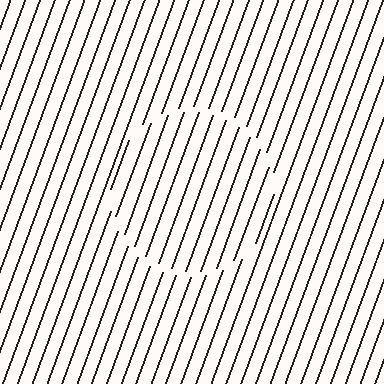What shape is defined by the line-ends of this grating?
An illusory circle. The interior of the shape contains the same grating, shifted by half a period — the contour is defined by the phase discontinuity where line-ends from the inner and outer gratings abut.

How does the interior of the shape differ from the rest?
The interior of the shape contains the same grating, shifted by half a period — the contour is defined by the phase discontinuity where line-ends from the inner and outer gratings abut.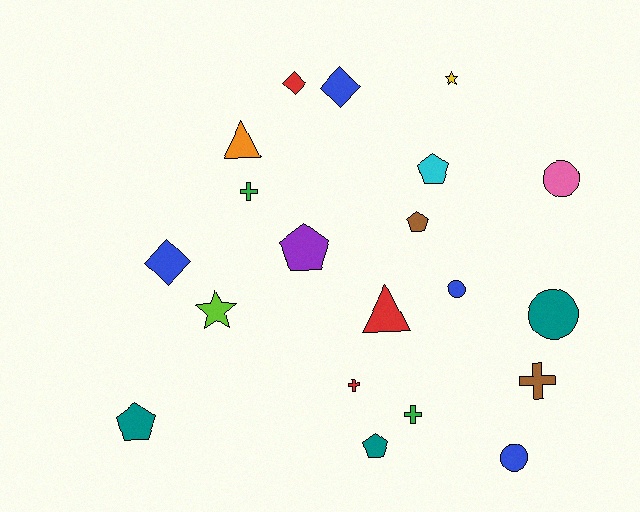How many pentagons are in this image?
There are 5 pentagons.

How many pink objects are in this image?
There is 1 pink object.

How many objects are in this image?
There are 20 objects.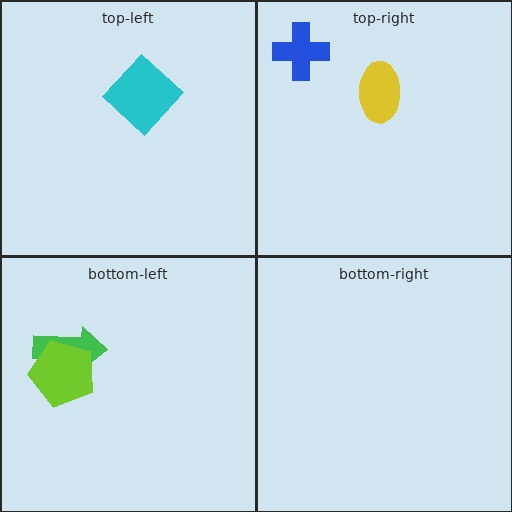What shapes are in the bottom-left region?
The green arrow, the lime pentagon.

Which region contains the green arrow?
The bottom-left region.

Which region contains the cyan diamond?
The top-left region.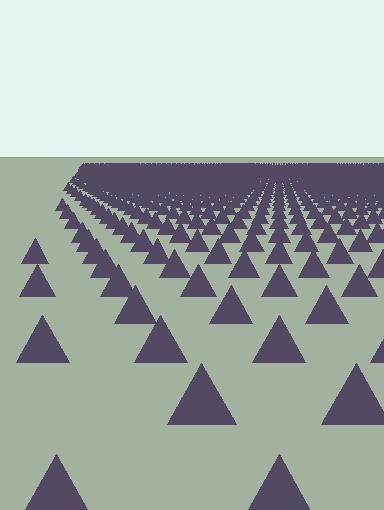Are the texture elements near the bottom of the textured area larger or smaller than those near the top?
Larger. Near the bottom, elements are closer to the viewer and appear at a bigger on-screen size.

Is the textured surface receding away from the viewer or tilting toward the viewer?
The surface is receding away from the viewer. Texture elements get smaller and denser toward the top.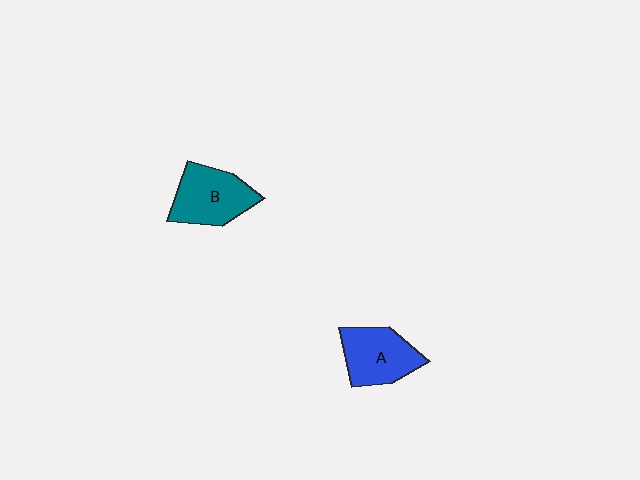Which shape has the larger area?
Shape B (teal).